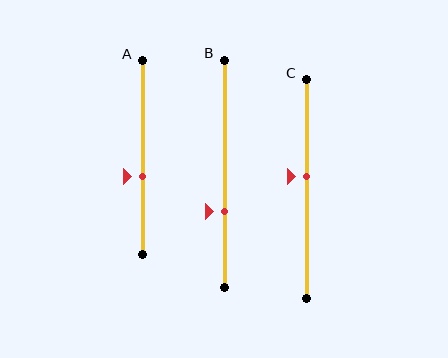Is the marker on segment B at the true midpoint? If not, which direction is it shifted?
No, the marker on segment B is shifted downward by about 17% of the segment length.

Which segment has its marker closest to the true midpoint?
Segment C has its marker closest to the true midpoint.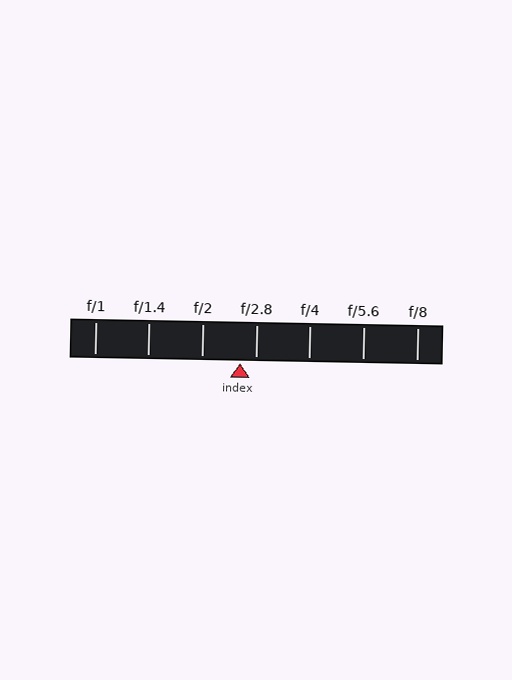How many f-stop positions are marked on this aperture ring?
There are 7 f-stop positions marked.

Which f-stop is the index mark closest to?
The index mark is closest to f/2.8.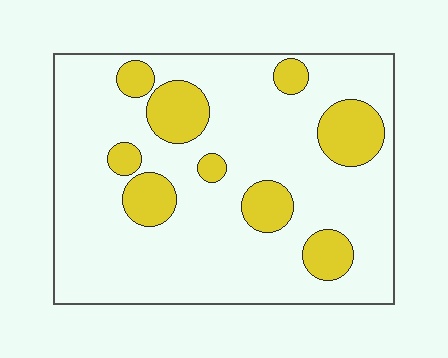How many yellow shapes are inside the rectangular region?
9.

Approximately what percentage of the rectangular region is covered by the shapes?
Approximately 20%.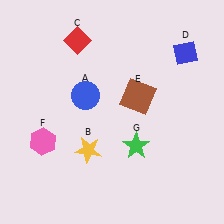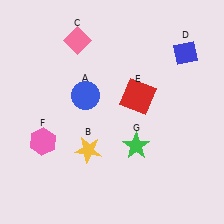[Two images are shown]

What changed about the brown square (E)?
In Image 1, E is brown. In Image 2, it changed to red.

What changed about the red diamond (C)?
In Image 1, C is red. In Image 2, it changed to pink.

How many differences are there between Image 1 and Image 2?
There are 2 differences between the two images.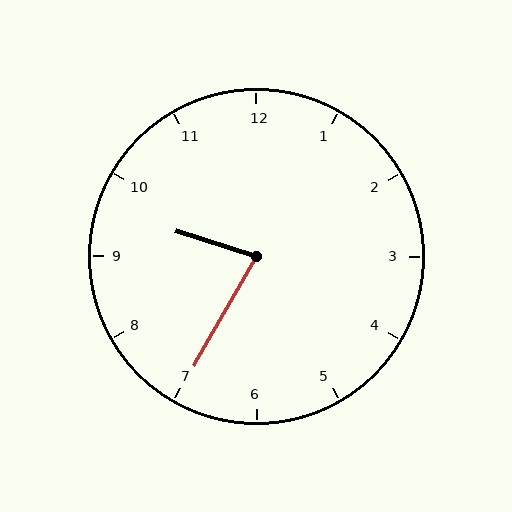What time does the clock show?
9:35.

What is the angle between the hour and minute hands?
Approximately 78 degrees.